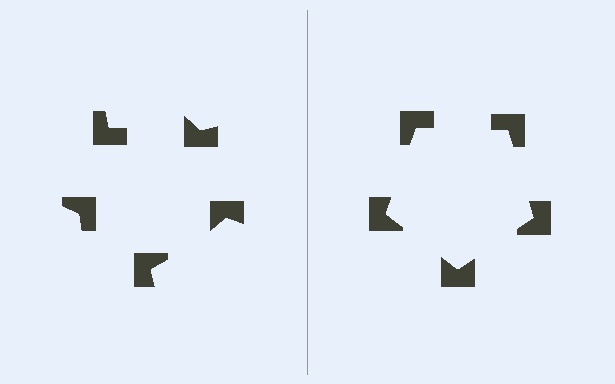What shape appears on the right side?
An illusory pentagon.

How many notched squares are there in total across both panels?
10 — 5 on each side.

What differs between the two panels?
The notched squares are positioned identically on both sides; only the wedge orientations differ. On the right they align to a pentagon; on the left they are misaligned.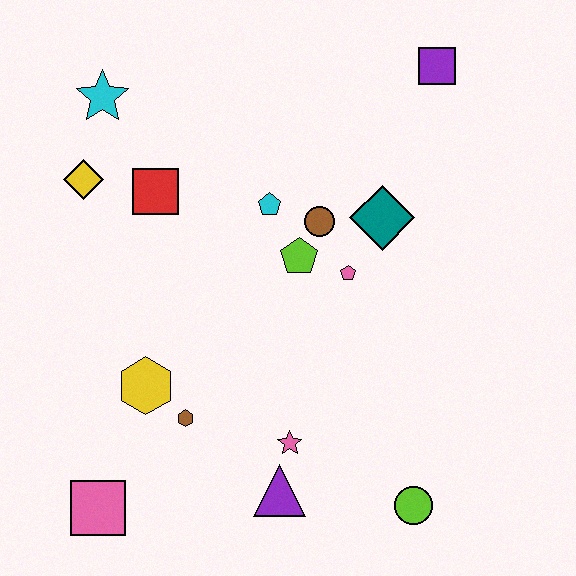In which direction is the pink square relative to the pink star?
The pink square is to the left of the pink star.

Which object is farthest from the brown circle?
The pink square is farthest from the brown circle.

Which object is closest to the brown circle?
The lime pentagon is closest to the brown circle.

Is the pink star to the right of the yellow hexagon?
Yes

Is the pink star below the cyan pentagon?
Yes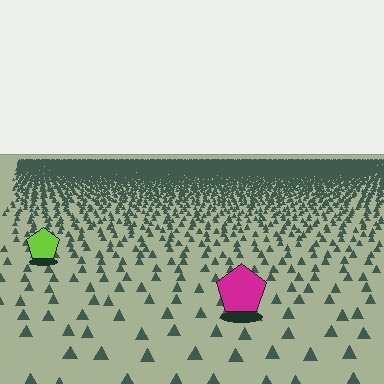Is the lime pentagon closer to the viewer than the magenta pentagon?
No. The magenta pentagon is closer — you can tell from the texture gradient: the ground texture is coarser near it.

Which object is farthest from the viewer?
The lime pentagon is farthest from the viewer. It appears smaller and the ground texture around it is denser.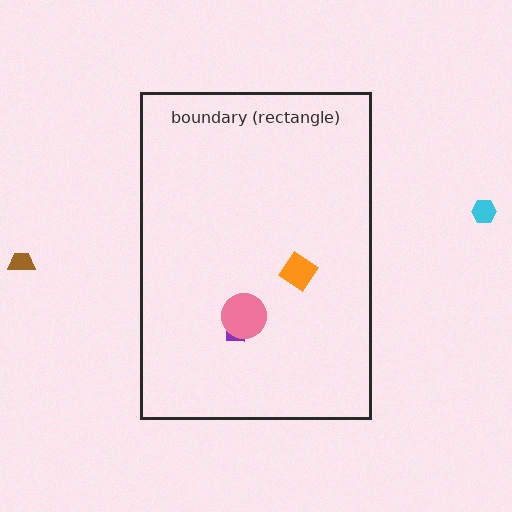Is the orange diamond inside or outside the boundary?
Inside.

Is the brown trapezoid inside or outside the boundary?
Outside.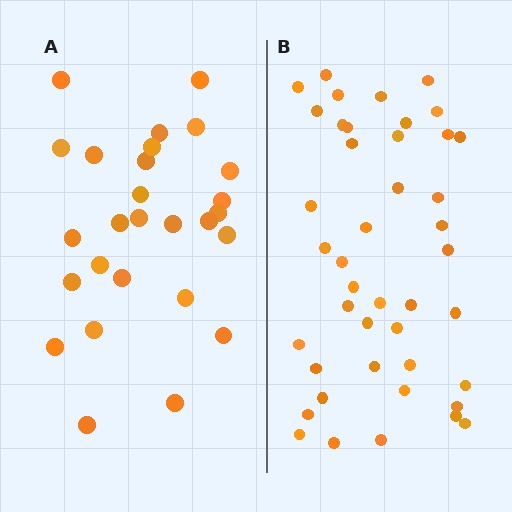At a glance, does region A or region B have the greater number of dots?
Region B (the right region) has more dots.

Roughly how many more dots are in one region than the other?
Region B has approximately 15 more dots than region A.